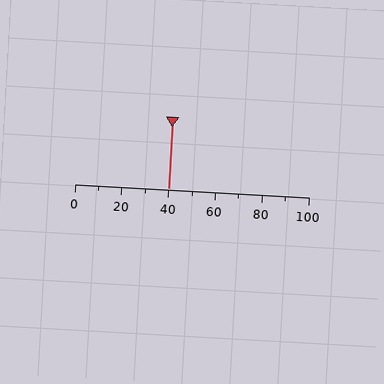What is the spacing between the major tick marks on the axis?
The major ticks are spaced 20 apart.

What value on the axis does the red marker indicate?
The marker indicates approximately 40.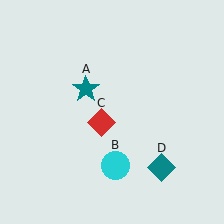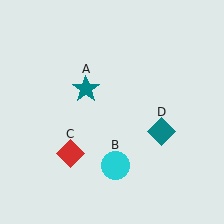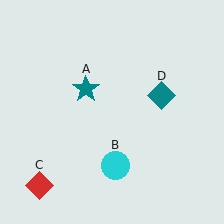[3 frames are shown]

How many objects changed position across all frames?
2 objects changed position: red diamond (object C), teal diamond (object D).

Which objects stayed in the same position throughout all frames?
Teal star (object A) and cyan circle (object B) remained stationary.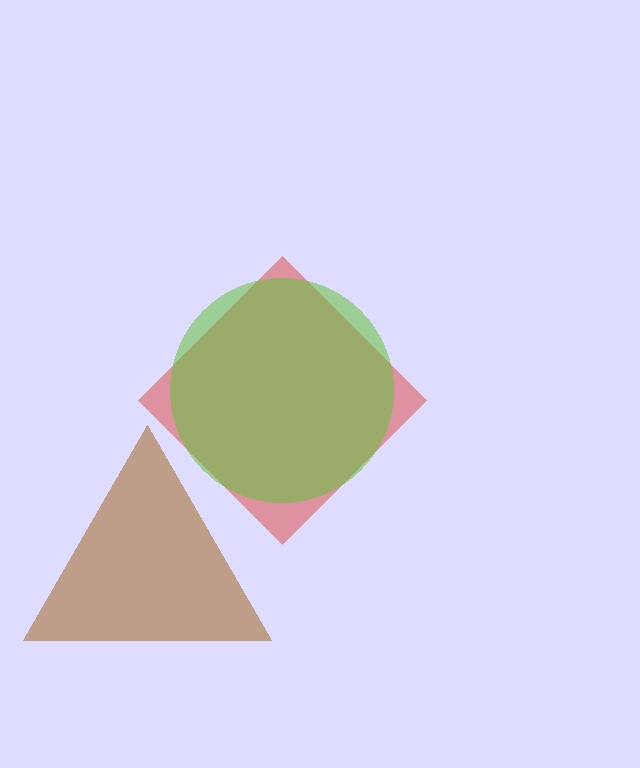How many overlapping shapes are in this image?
There are 3 overlapping shapes in the image.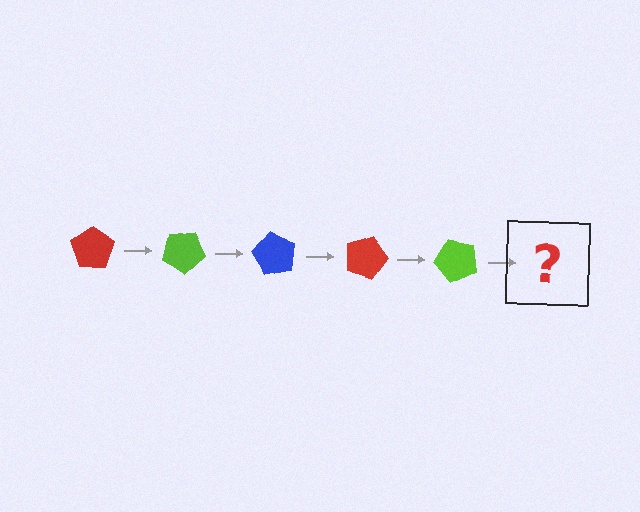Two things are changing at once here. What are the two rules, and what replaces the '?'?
The two rules are that it rotates 30 degrees each step and the color cycles through red, lime, and blue. The '?' should be a blue pentagon, rotated 150 degrees from the start.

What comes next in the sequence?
The next element should be a blue pentagon, rotated 150 degrees from the start.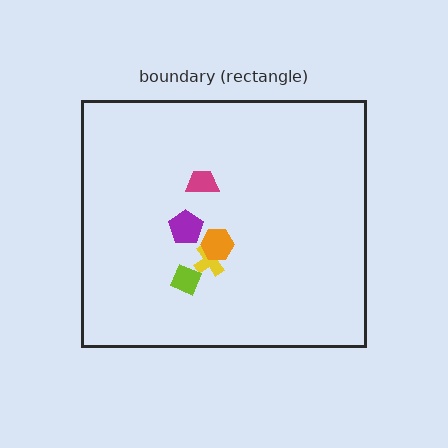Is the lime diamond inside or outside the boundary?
Inside.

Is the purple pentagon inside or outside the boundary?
Inside.